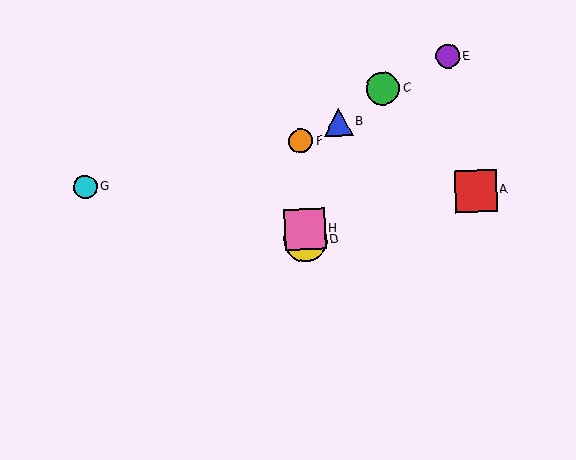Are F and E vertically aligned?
No, F is at x≈301 and E is at x≈448.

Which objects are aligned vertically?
Objects D, F, H are aligned vertically.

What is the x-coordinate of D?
Object D is at x≈305.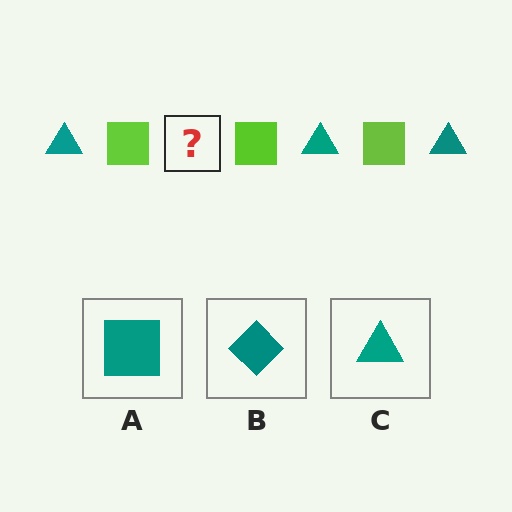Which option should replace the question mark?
Option C.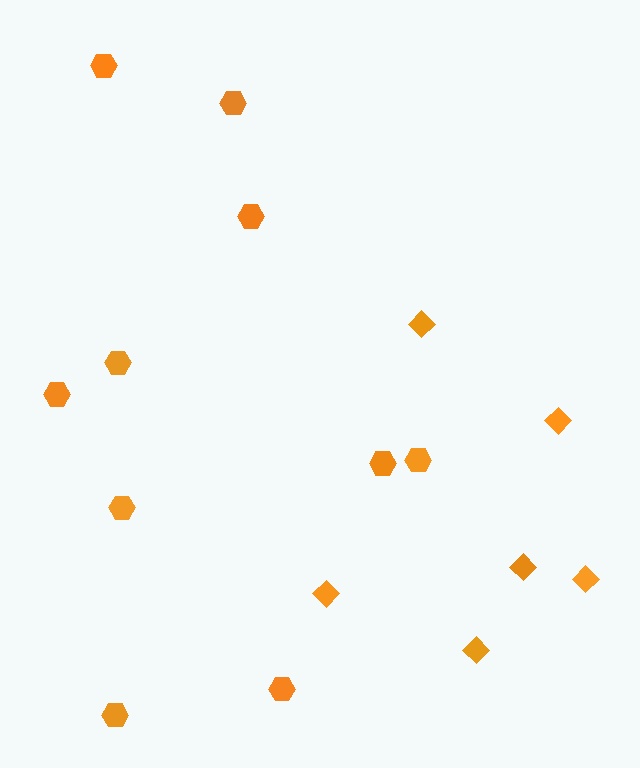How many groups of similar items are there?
There are 2 groups: one group of diamonds (6) and one group of hexagons (10).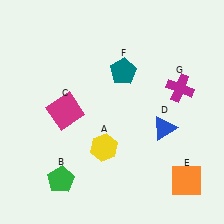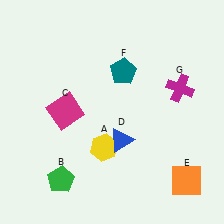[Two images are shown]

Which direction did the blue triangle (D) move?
The blue triangle (D) moved left.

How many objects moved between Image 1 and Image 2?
1 object moved between the two images.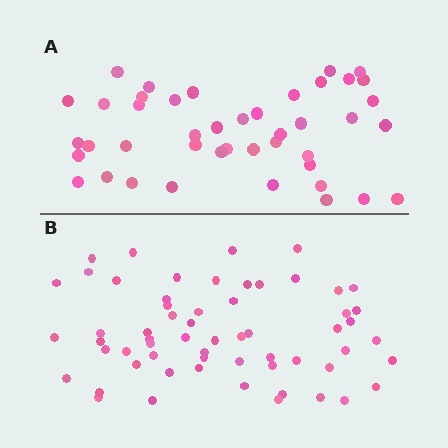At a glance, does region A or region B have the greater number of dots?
Region B (the bottom region) has more dots.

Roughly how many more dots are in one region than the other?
Region B has approximately 15 more dots than region A.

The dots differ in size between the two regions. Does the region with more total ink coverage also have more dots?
No. Region A has more total ink coverage because its dots are larger, but region B actually contains more individual dots. Total area can be misleading — the number of items is what matters here.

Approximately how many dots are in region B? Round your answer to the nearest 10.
About 60 dots.